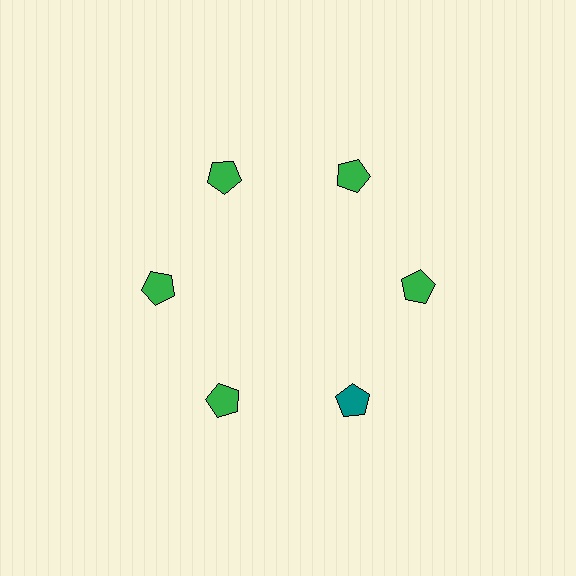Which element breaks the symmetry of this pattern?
The teal pentagon at roughly the 5 o'clock position breaks the symmetry. All other shapes are green pentagons.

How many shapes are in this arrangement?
There are 6 shapes arranged in a ring pattern.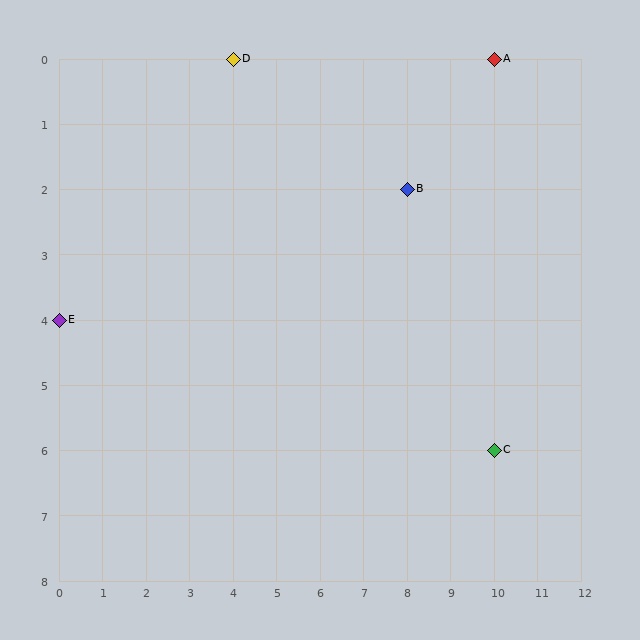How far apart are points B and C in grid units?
Points B and C are 2 columns and 4 rows apart (about 4.5 grid units diagonally).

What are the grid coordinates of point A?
Point A is at grid coordinates (10, 0).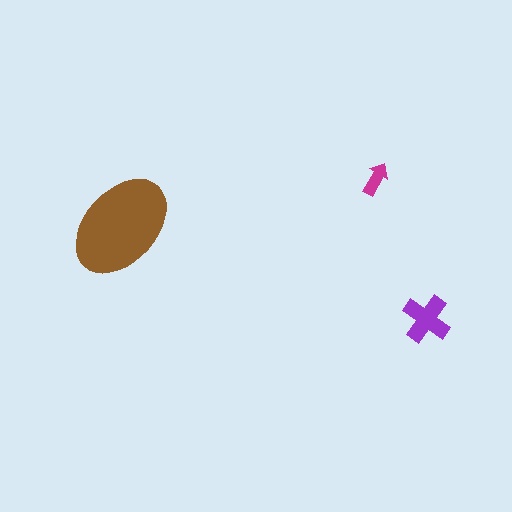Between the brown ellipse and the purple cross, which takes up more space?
The brown ellipse.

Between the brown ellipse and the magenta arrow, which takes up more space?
The brown ellipse.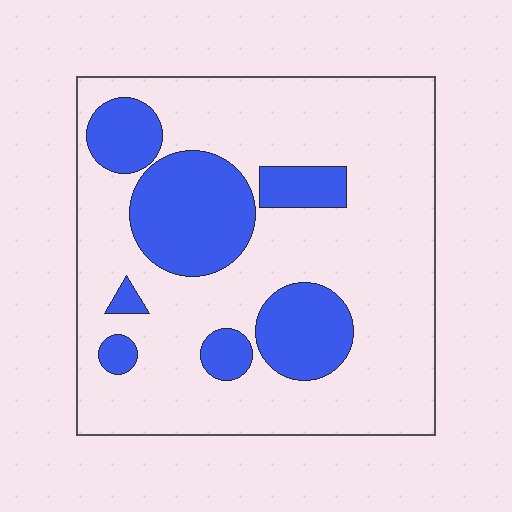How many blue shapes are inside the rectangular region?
7.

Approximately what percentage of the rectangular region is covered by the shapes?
Approximately 25%.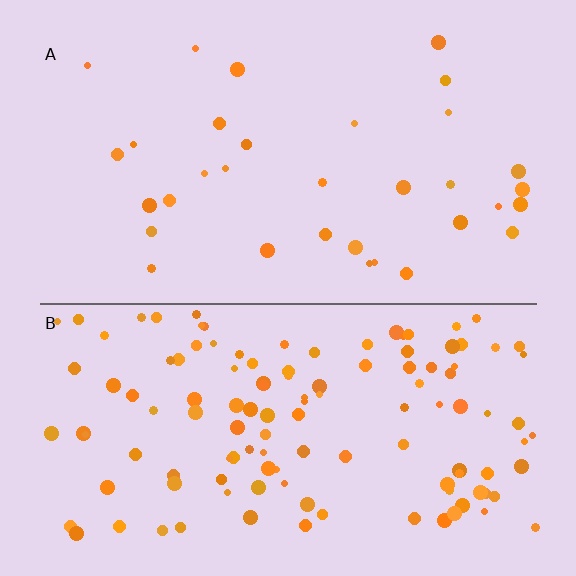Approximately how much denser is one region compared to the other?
Approximately 3.8× — region B over region A.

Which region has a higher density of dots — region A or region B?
B (the bottom).